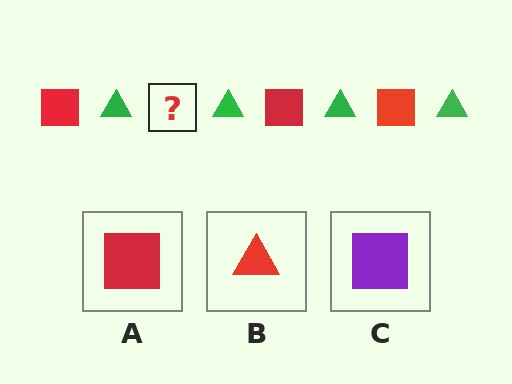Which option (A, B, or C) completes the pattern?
A.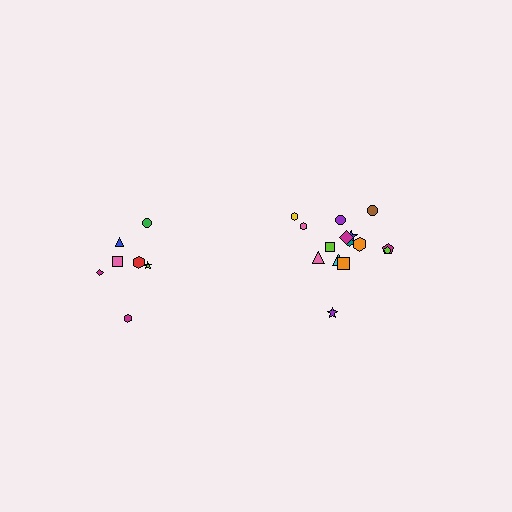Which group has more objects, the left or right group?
The right group.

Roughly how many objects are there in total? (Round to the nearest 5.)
Roughly 20 objects in total.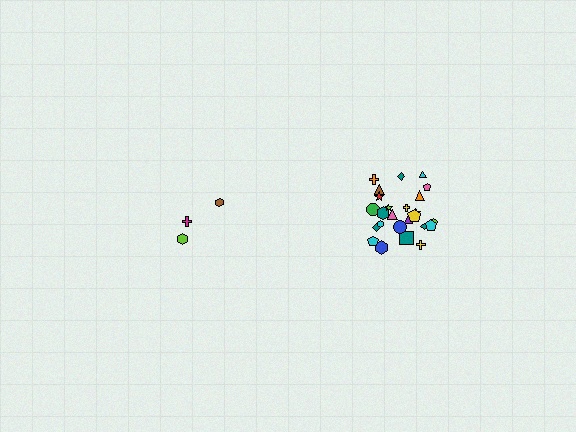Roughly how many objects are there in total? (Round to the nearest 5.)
Roughly 30 objects in total.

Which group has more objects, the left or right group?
The right group.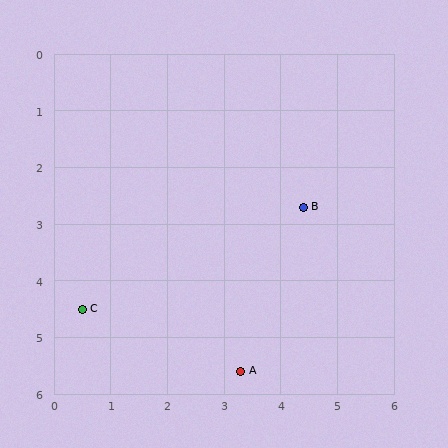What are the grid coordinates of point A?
Point A is at approximately (3.3, 5.6).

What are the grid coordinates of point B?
Point B is at approximately (4.4, 2.7).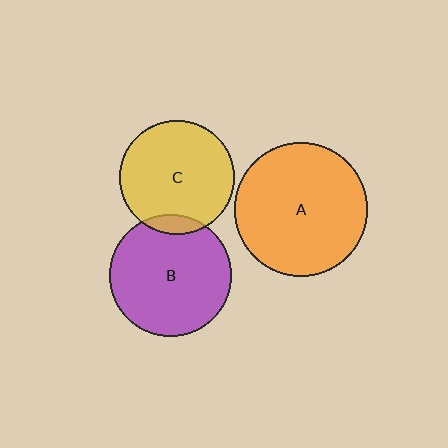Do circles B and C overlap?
Yes.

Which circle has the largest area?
Circle A (orange).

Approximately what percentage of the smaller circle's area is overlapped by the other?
Approximately 10%.